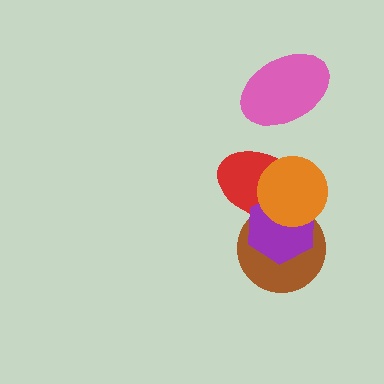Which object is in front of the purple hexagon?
The orange circle is in front of the purple hexagon.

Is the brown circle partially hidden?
Yes, it is partially covered by another shape.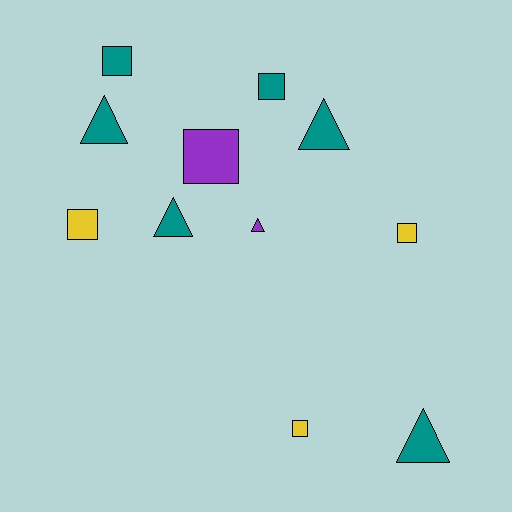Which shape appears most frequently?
Square, with 6 objects.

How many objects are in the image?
There are 11 objects.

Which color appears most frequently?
Teal, with 6 objects.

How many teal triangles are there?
There are 4 teal triangles.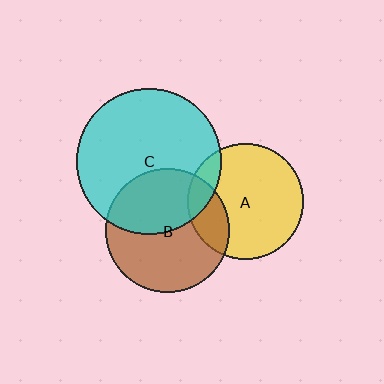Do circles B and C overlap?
Yes.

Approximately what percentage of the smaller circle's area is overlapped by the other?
Approximately 40%.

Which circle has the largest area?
Circle C (cyan).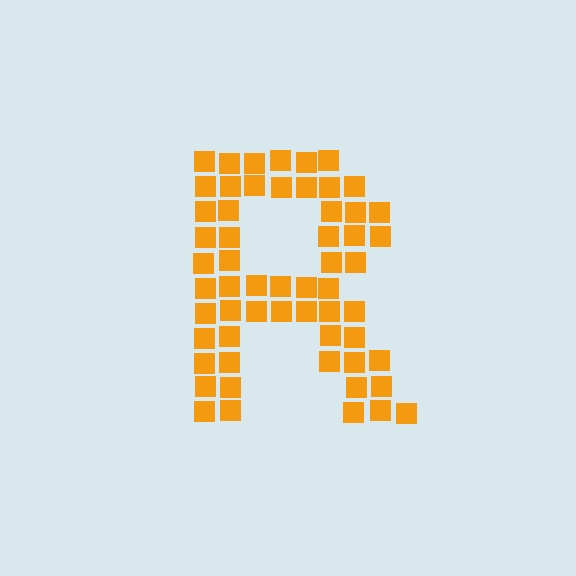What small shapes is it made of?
It is made of small squares.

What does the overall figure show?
The overall figure shows the letter R.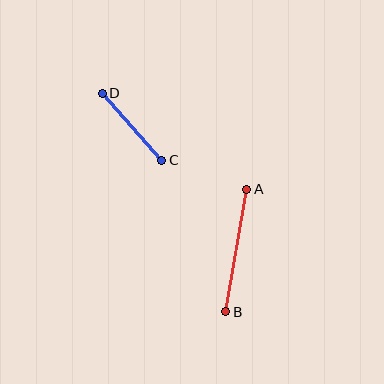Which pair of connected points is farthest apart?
Points A and B are farthest apart.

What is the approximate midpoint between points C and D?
The midpoint is at approximately (132, 127) pixels.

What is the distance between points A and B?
The distance is approximately 125 pixels.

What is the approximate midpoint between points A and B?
The midpoint is at approximately (236, 250) pixels.